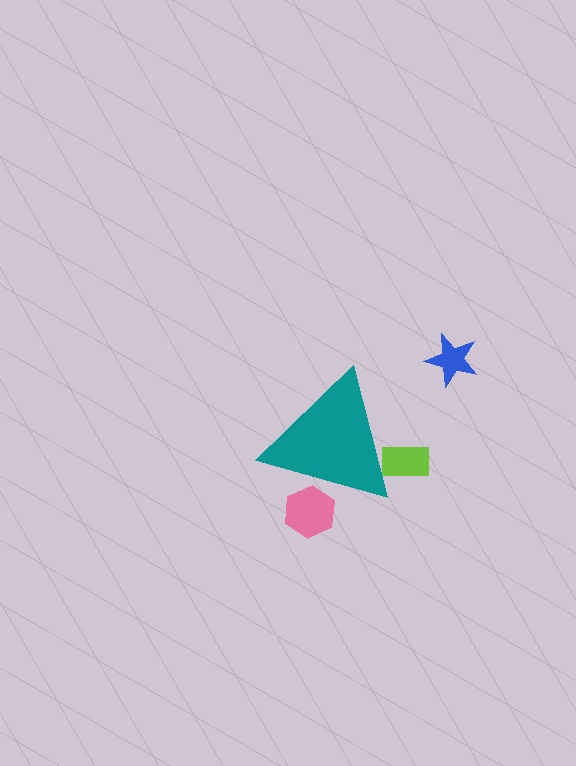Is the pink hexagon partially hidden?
Yes, the pink hexagon is partially hidden behind the teal triangle.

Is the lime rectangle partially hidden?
Yes, the lime rectangle is partially hidden behind the teal triangle.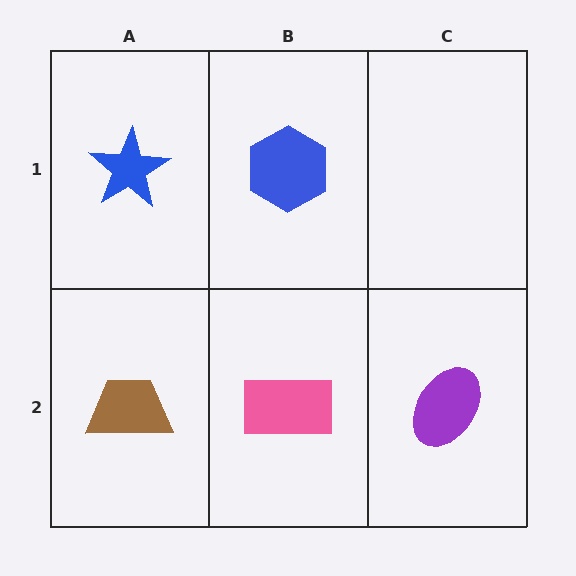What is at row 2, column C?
A purple ellipse.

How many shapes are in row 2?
3 shapes.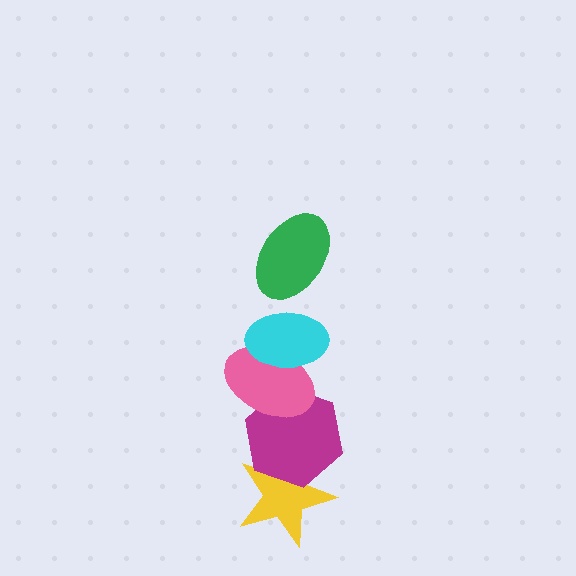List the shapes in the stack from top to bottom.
From top to bottom: the green ellipse, the cyan ellipse, the pink ellipse, the magenta hexagon, the yellow star.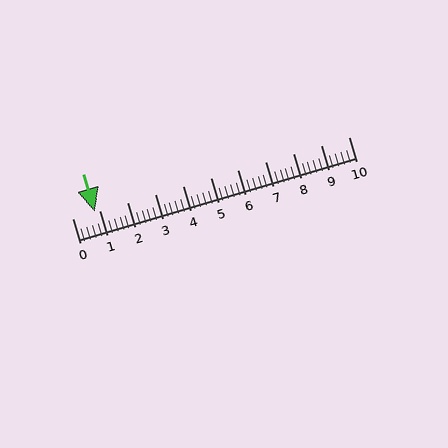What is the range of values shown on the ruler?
The ruler shows values from 0 to 10.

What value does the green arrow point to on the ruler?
The green arrow points to approximately 0.8.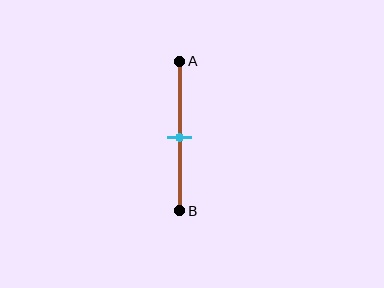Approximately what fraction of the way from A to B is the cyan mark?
The cyan mark is approximately 50% of the way from A to B.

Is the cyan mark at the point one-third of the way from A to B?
No, the mark is at about 50% from A, not at the 33% one-third point.